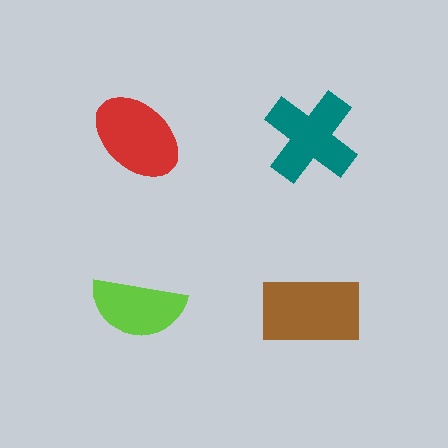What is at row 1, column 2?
A teal cross.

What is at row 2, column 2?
A brown rectangle.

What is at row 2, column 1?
A lime semicircle.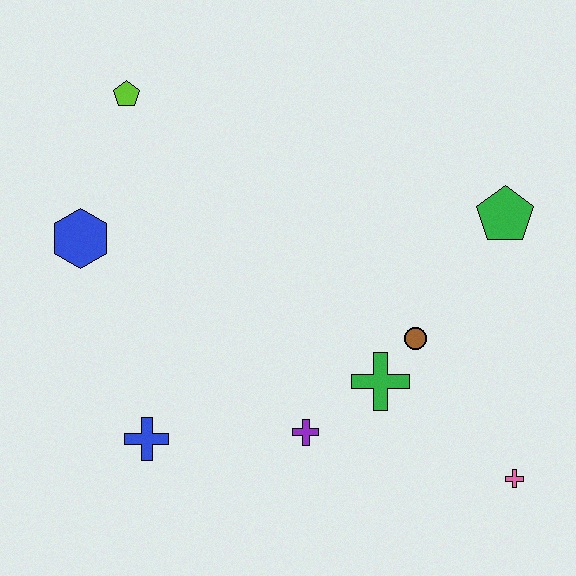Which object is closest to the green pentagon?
The brown circle is closest to the green pentagon.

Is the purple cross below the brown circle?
Yes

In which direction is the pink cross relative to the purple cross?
The pink cross is to the right of the purple cross.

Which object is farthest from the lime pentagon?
The pink cross is farthest from the lime pentagon.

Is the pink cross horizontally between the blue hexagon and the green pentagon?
No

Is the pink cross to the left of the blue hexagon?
No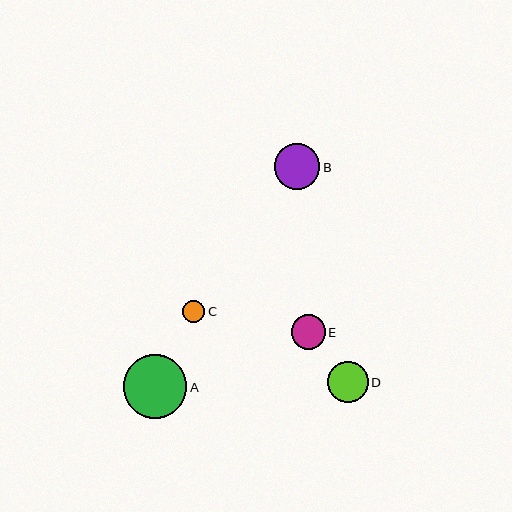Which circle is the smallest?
Circle C is the smallest with a size of approximately 22 pixels.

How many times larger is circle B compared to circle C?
Circle B is approximately 2.1 times the size of circle C.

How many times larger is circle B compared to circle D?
Circle B is approximately 1.1 times the size of circle D.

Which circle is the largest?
Circle A is the largest with a size of approximately 64 pixels.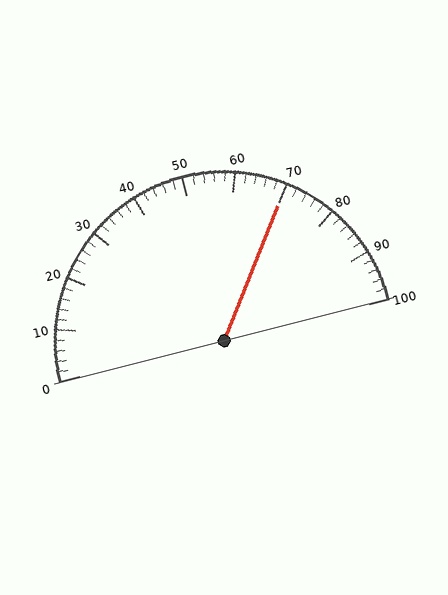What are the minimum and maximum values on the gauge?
The gauge ranges from 0 to 100.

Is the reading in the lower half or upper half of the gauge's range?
The reading is in the upper half of the range (0 to 100).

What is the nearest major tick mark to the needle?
The nearest major tick mark is 70.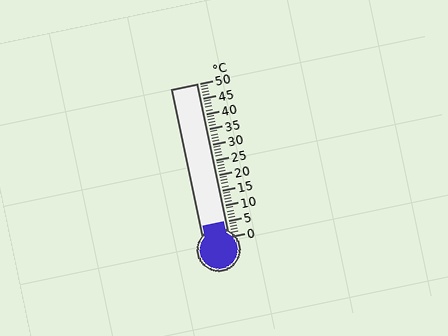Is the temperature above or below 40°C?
The temperature is below 40°C.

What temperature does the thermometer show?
The thermometer shows approximately 5°C.